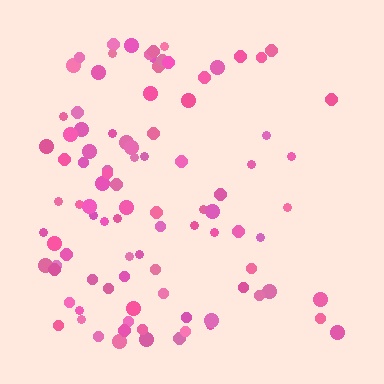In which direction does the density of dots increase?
From right to left, with the left side densest.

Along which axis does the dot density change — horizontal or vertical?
Horizontal.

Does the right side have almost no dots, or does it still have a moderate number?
Still a moderate number, just noticeably fewer than the left.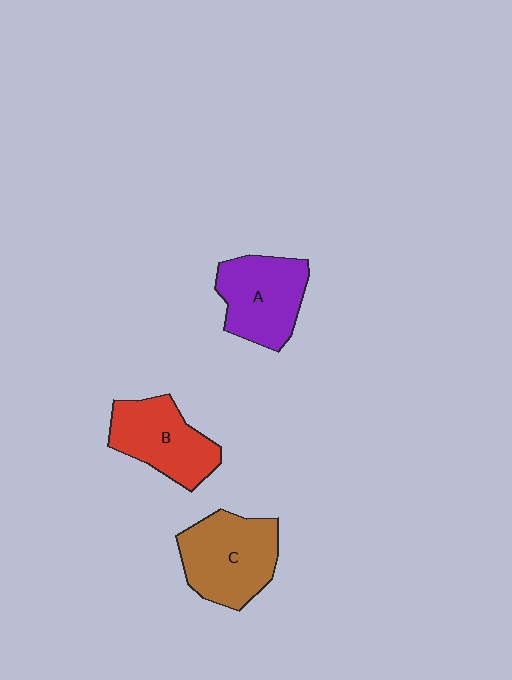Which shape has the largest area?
Shape C (brown).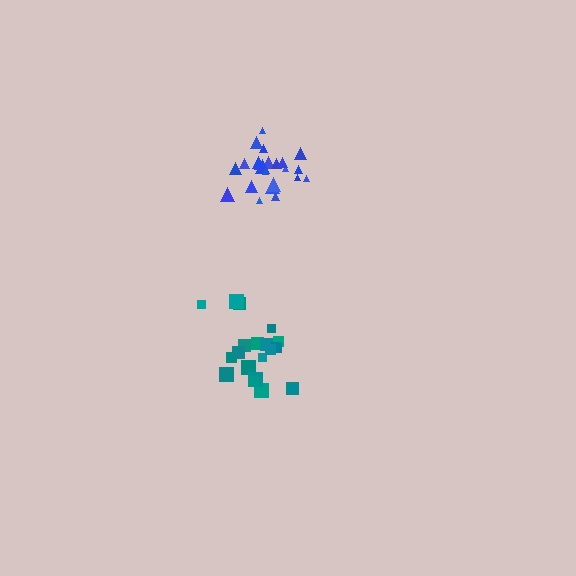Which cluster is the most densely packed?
Blue.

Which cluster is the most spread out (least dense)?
Teal.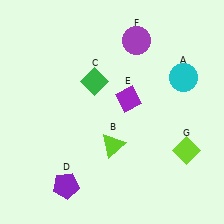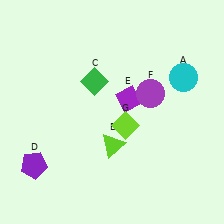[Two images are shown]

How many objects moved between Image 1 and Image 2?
3 objects moved between the two images.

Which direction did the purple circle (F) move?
The purple circle (F) moved down.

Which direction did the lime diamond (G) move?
The lime diamond (G) moved left.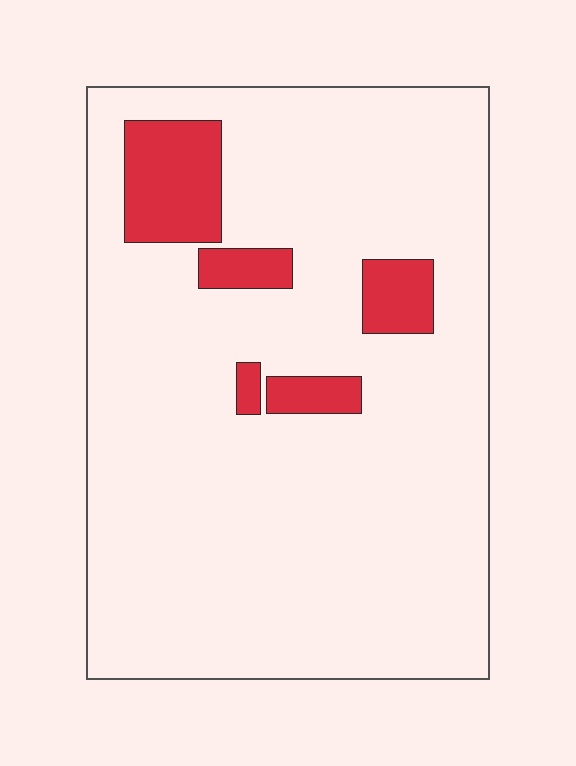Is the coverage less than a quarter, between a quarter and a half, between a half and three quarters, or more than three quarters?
Less than a quarter.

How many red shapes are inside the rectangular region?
5.